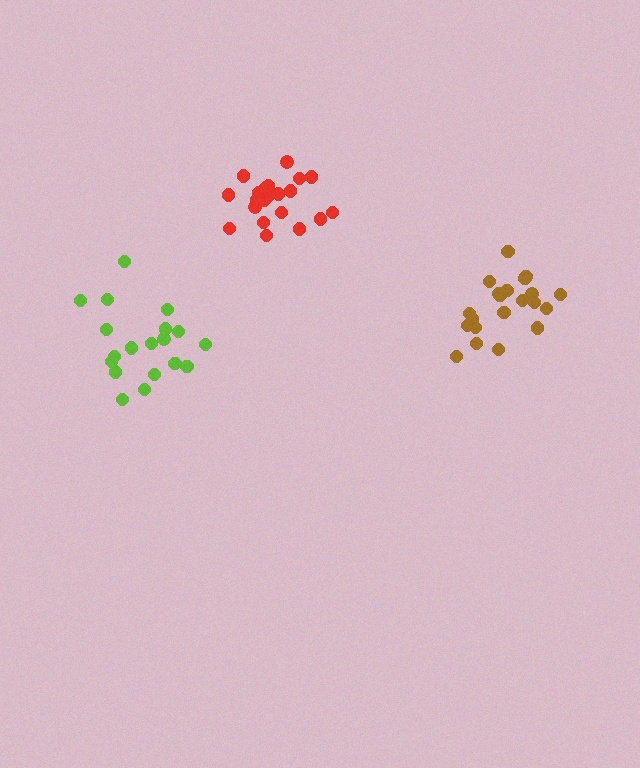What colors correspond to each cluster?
The clusters are colored: lime, brown, red.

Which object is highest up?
The red cluster is topmost.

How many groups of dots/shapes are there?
There are 3 groups.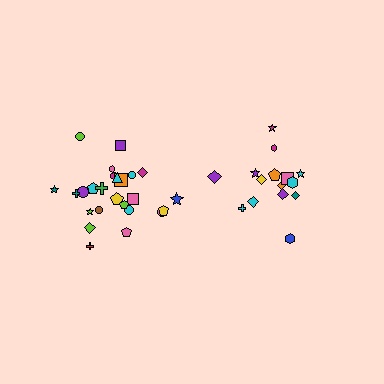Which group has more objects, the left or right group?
The left group.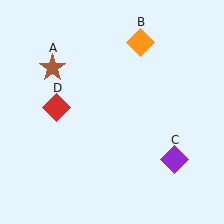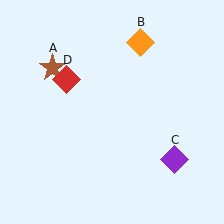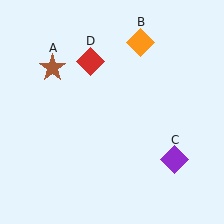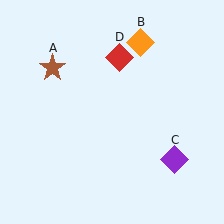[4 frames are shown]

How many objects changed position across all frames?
1 object changed position: red diamond (object D).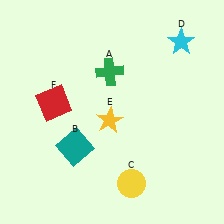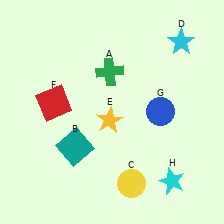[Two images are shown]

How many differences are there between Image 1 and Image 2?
There are 2 differences between the two images.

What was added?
A blue circle (G), a cyan star (H) were added in Image 2.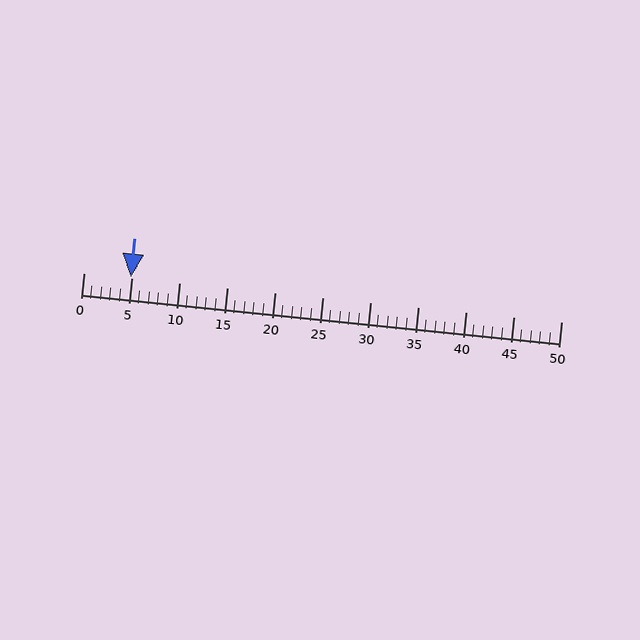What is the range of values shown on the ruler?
The ruler shows values from 0 to 50.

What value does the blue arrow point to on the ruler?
The blue arrow points to approximately 5.